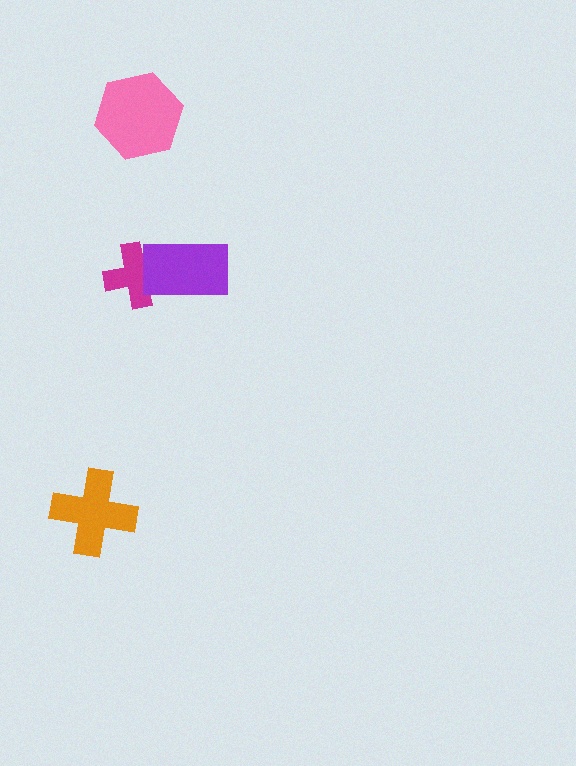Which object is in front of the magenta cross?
The purple rectangle is in front of the magenta cross.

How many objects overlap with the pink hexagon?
0 objects overlap with the pink hexagon.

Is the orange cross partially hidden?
No, no other shape covers it.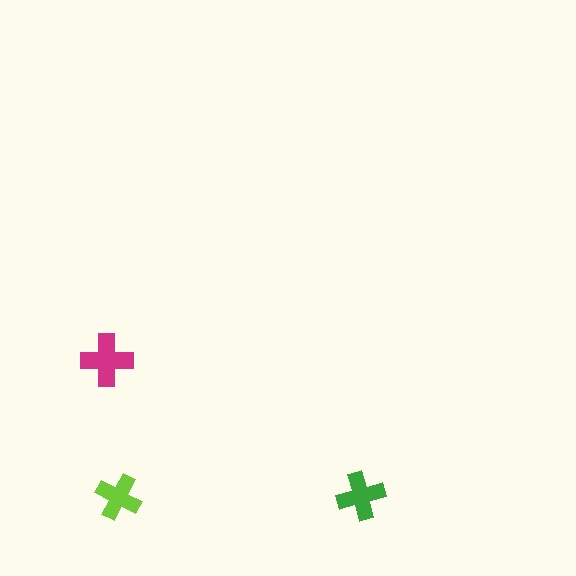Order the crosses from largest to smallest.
the magenta one, the green one, the lime one.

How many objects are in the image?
There are 3 objects in the image.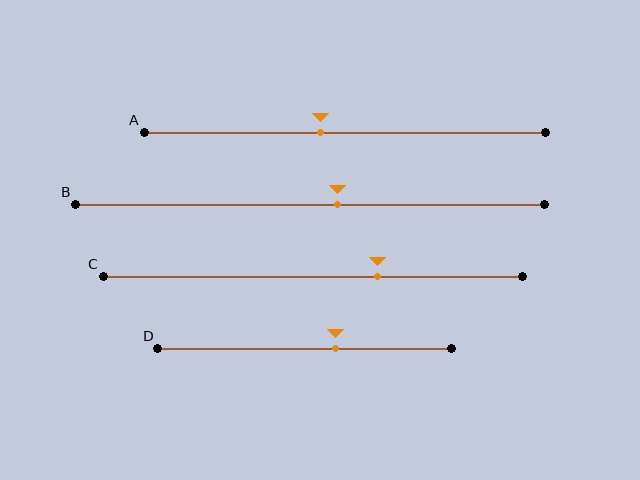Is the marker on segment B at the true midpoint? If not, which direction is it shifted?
No, the marker on segment B is shifted to the right by about 6% of the segment length.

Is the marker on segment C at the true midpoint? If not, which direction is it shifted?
No, the marker on segment C is shifted to the right by about 16% of the segment length.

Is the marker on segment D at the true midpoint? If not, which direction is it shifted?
No, the marker on segment D is shifted to the right by about 11% of the segment length.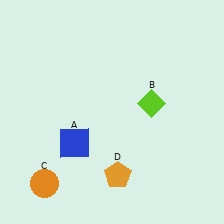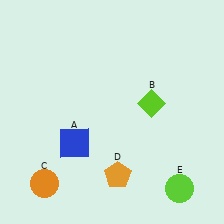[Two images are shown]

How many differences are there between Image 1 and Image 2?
There is 1 difference between the two images.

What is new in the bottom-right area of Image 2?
A lime circle (E) was added in the bottom-right area of Image 2.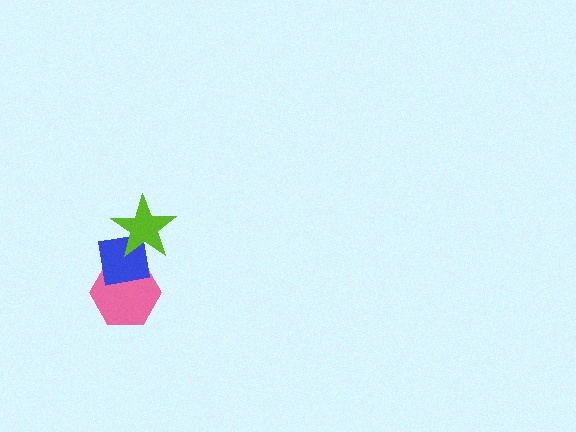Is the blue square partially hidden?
Yes, it is partially covered by another shape.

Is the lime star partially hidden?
No, no other shape covers it.